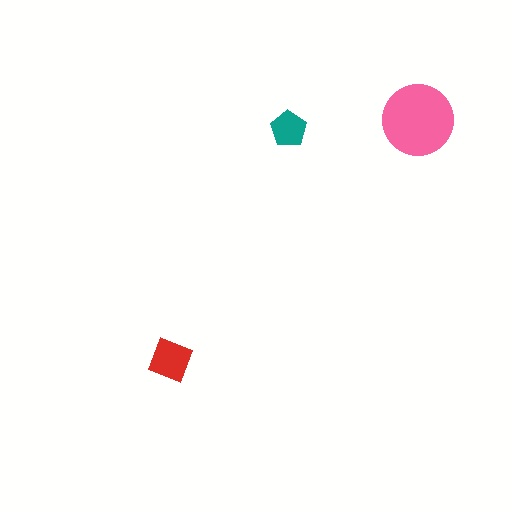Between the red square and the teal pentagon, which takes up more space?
The red square.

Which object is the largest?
The pink circle.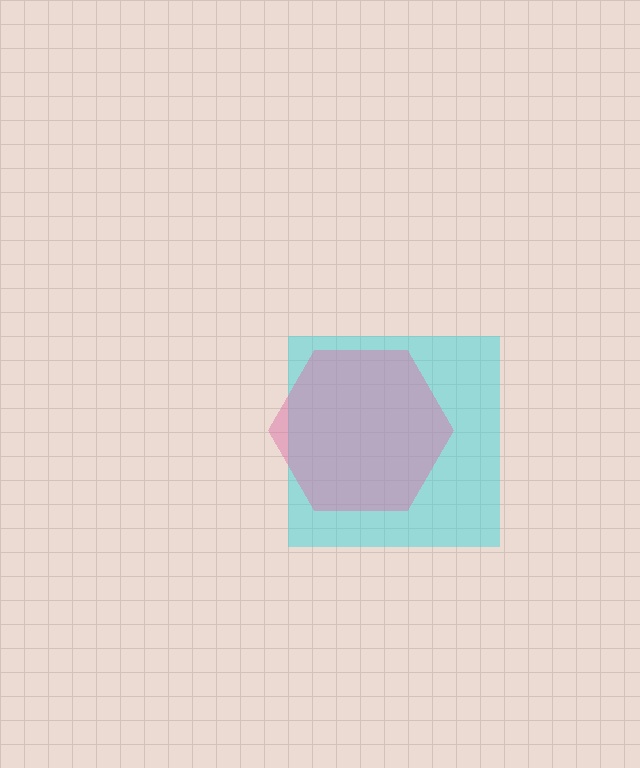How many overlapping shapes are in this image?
There are 2 overlapping shapes in the image.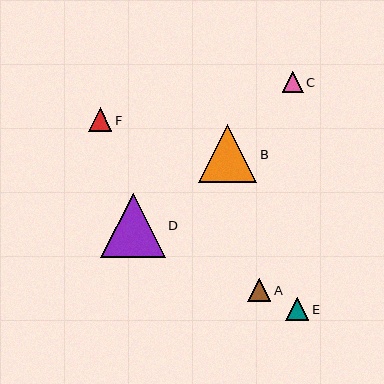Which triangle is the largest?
Triangle D is the largest with a size of approximately 65 pixels.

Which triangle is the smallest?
Triangle C is the smallest with a size of approximately 21 pixels.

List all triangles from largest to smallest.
From largest to smallest: D, B, E, F, A, C.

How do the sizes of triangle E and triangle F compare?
Triangle E and triangle F are approximately the same size.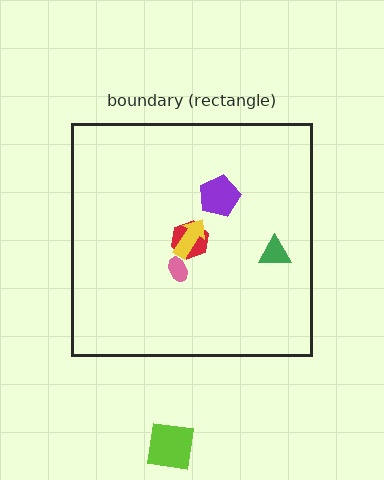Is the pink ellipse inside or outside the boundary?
Inside.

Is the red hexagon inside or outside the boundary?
Inside.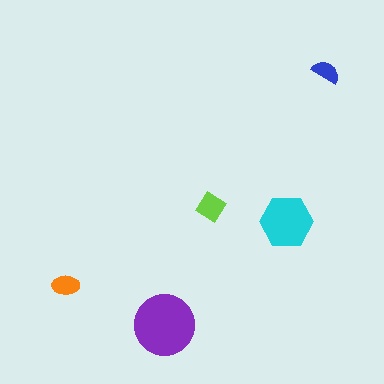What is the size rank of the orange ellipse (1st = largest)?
4th.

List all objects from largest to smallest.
The purple circle, the cyan hexagon, the lime diamond, the orange ellipse, the blue semicircle.